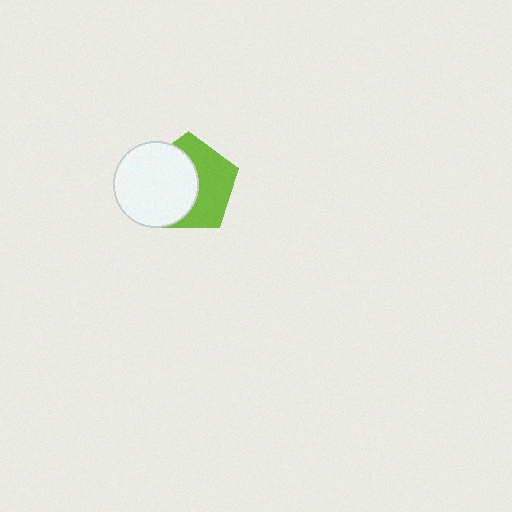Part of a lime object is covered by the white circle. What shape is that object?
It is a pentagon.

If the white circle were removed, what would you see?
You would see the complete lime pentagon.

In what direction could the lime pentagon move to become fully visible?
The lime pentagon could move right. That would shift it out from behind the white circle entirely.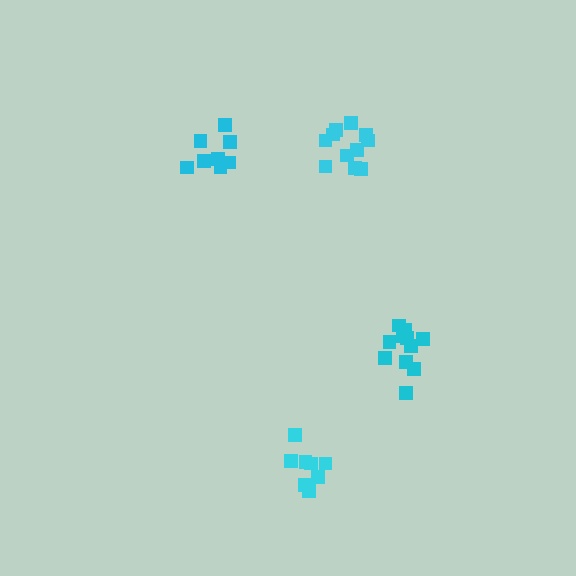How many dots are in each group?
Group 1: 8 dots, Group 2: 11 dots, Group 3: 9 dots, Group 4: 11 dots (39 total).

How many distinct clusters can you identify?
There are 4 distinct clusters.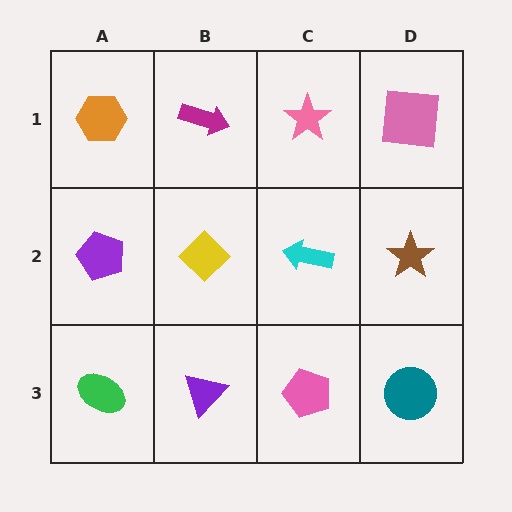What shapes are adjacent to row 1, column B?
A yellow diamond (row 2, column B), an orange hexagon (row 1, column A), a pink star (row 1, column C).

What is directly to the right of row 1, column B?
A pink star.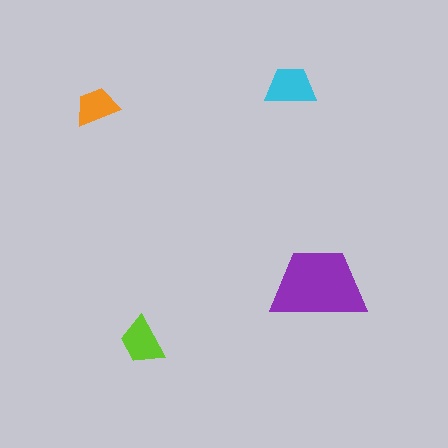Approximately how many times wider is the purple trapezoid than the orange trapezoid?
About 2 times wider.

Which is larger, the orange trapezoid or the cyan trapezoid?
The cyan one.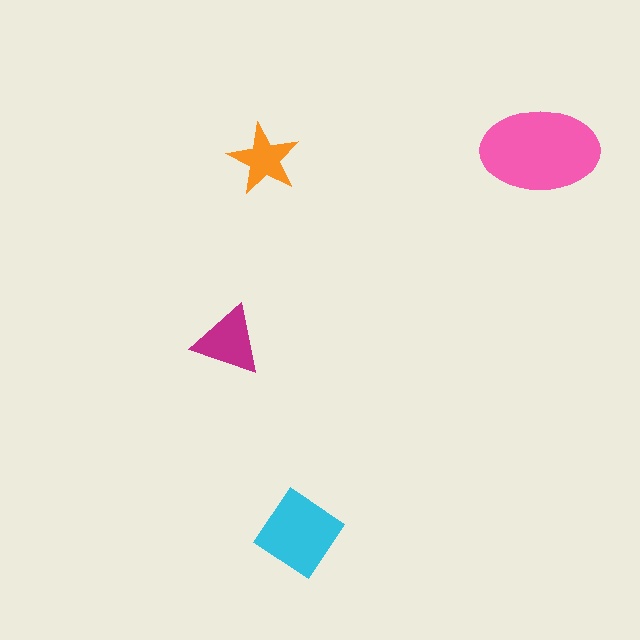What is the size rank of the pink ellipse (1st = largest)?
1st.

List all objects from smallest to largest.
The orange star, the magenta triangle, the cyan diamond, the pink ellipse.